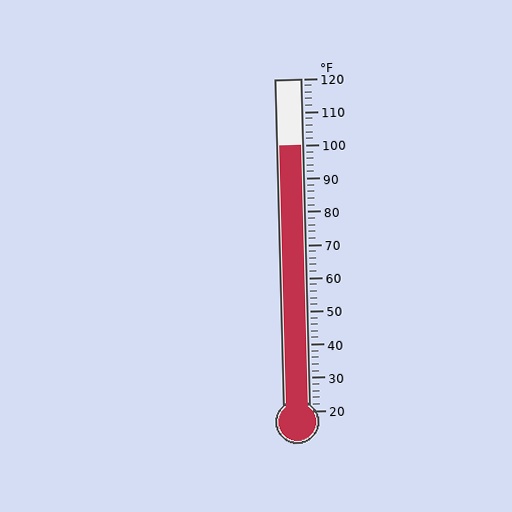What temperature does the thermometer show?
The thermometer shows approximately 100°F.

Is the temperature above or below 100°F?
The temperature is at 100°F.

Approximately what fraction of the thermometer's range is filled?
The thermometer is filled to approximately 80% of its range.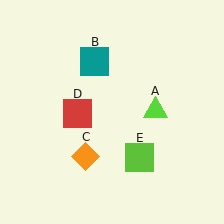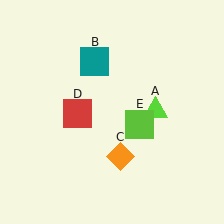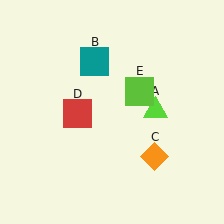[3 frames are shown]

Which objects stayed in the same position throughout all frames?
Lime triangle (object A) and teal square (object B) and red square (object D) remained stationary.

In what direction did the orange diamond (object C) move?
The orange diamond (object C) moved right.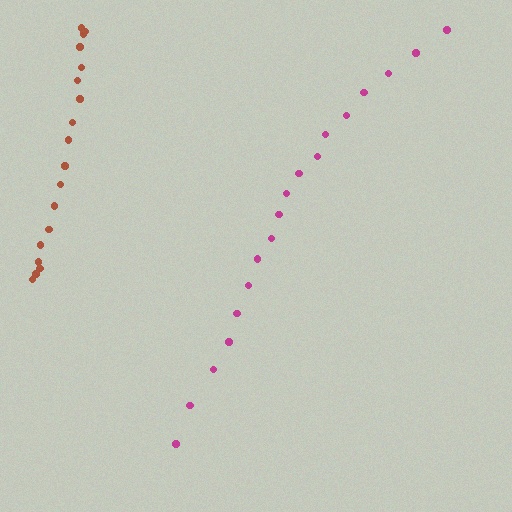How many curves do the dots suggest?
There are 2 distinct paths.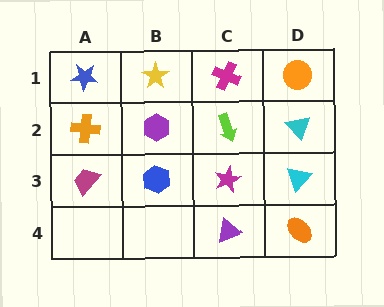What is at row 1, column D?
An orange circle.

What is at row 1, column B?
A yellow star.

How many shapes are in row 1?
4 shapes.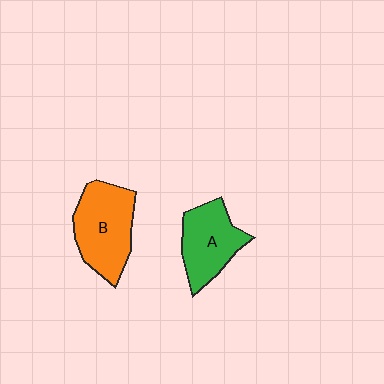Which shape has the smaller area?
Shape A (green).